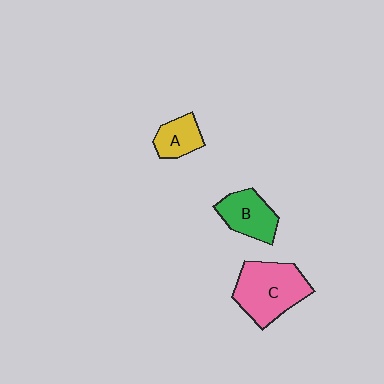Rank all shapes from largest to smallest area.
From largest to smallest: C (pink), B (green), A (yellow).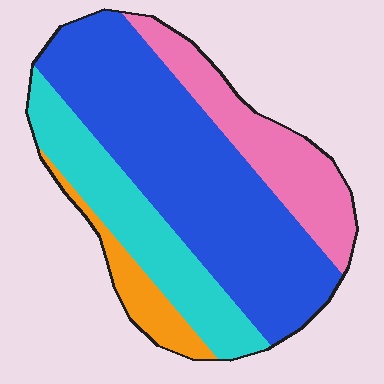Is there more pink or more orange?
Pink.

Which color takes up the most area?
Blue, at roughly 50%.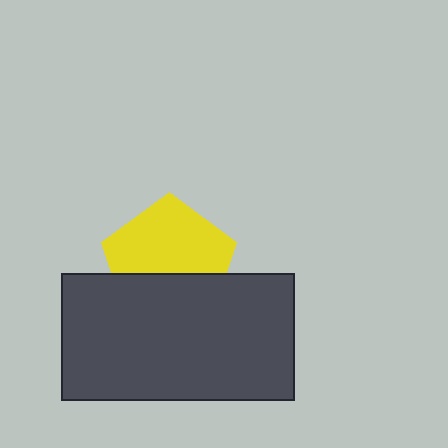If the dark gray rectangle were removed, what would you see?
You would see the complete yellow pentagon.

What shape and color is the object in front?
The object in front is a dark gray rectangle.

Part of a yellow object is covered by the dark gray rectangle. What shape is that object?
It is a pentagon.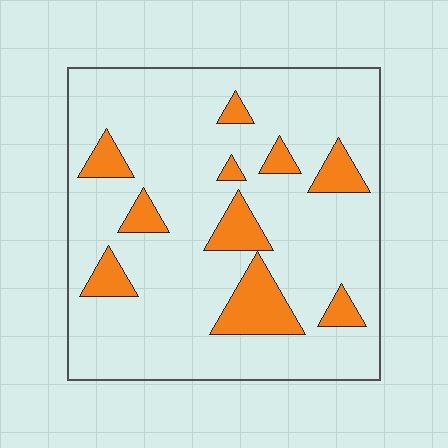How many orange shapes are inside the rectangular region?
10.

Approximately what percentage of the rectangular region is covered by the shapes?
Approximately 15%.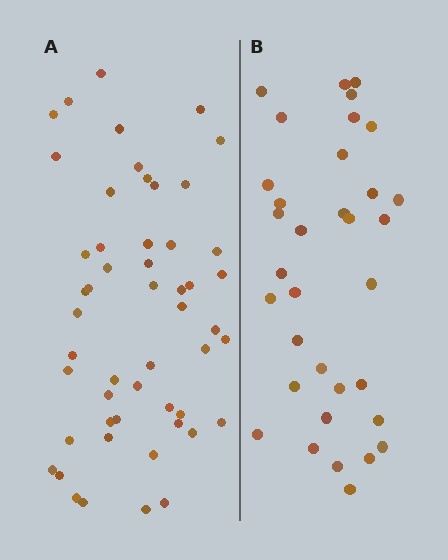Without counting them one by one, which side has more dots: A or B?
Region A (the left region) has more dots.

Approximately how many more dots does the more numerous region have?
Region A has approximately 20 more dots than region B.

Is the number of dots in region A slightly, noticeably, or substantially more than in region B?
Region A has substantially more. The ratio is roughly 1.5 to 1.